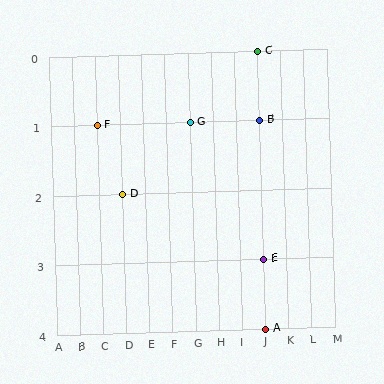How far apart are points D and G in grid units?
Points D and G are 3 columns and 1 row apart (about 3.2 grid units diagonally).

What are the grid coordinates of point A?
Point A is at grid coordinates (J, 4).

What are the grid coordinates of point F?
Point F is at grid coordinates (C, 1).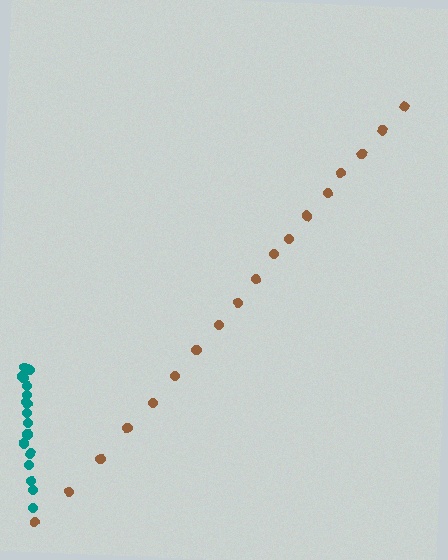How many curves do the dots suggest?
There are 2 distinct paths.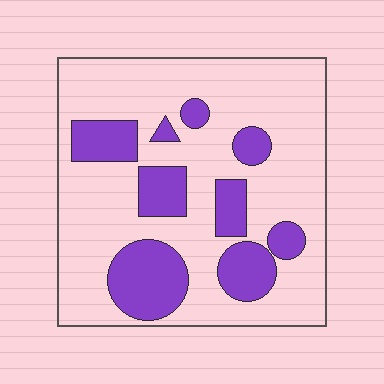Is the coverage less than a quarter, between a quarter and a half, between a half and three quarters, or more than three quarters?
Between a quarter and a half.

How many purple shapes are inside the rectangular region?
9.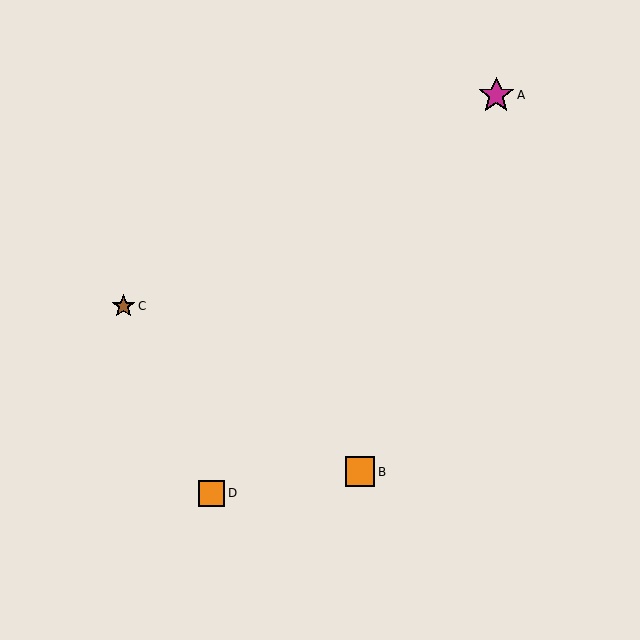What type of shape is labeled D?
Shape D is an orange square.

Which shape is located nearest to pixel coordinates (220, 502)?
The orange square (labeled D) at (212, 493) is nearest to that location.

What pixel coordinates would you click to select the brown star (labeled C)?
Click at (124, 306) to select the brown star C.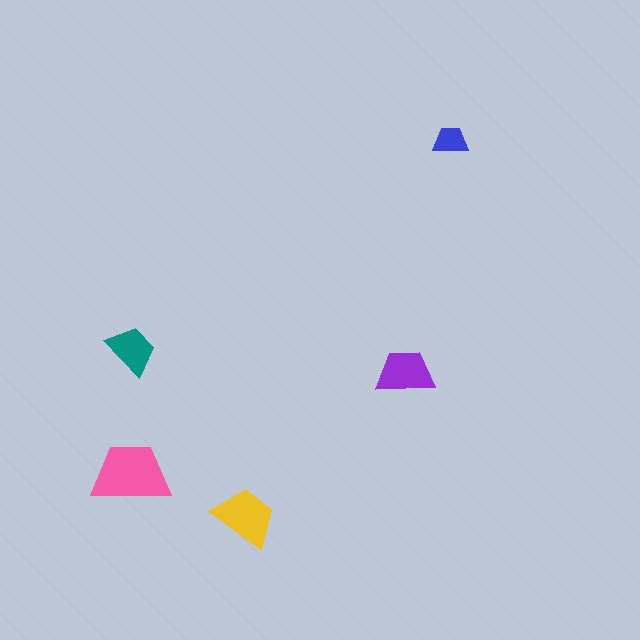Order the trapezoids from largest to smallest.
the pink one, the yellow one, the purple one, the teal one, the blue one.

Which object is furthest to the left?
The pink trapezoid is leftmost.